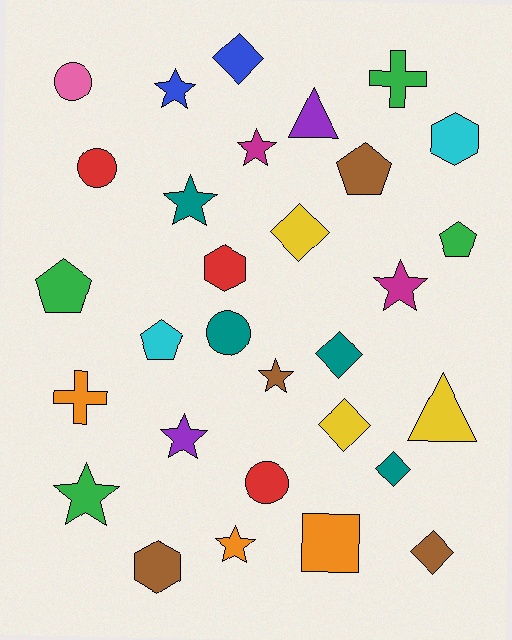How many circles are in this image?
There are 4 circles.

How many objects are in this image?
There are 30 objects.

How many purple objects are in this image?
There are 2 purple objects.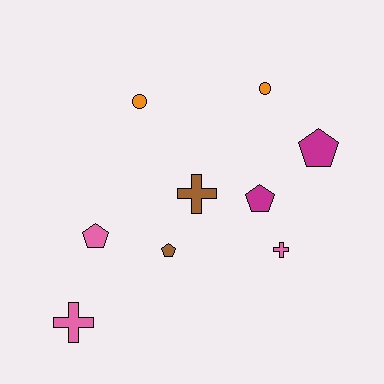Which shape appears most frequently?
Pentagon, with 4 objects.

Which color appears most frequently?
Pink, with 3 objects.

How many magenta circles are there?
There are no magenta circles.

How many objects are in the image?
There are 9 objects.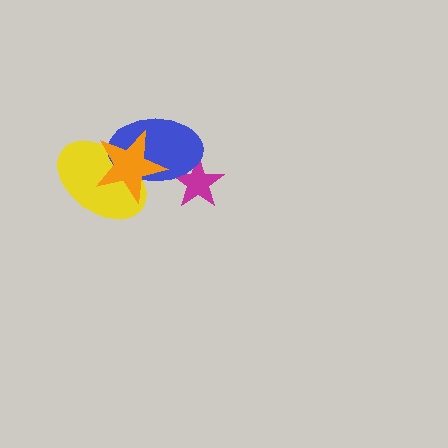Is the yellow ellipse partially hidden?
Yes, it is partially covered by another shape.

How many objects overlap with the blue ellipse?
3 objects overlap with the blue ellipse.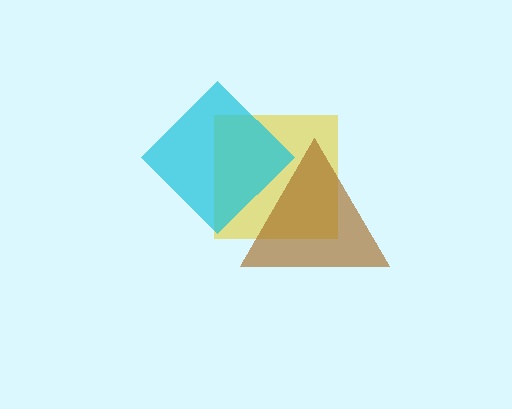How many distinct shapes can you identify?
There are 3 distinct shapes: a yellow square, a brown triangle, a cyan diamond.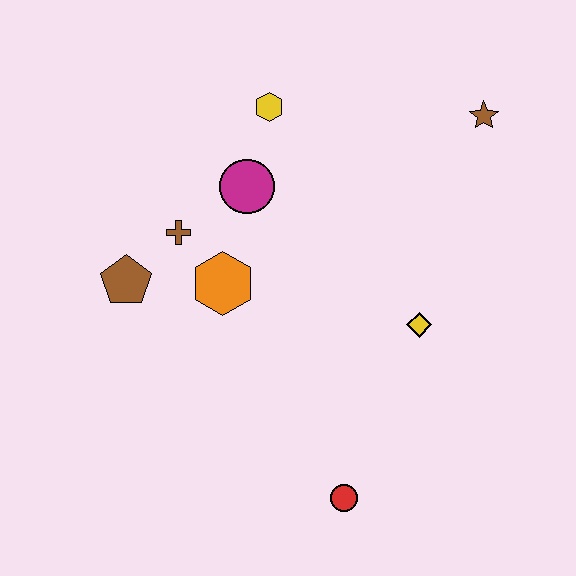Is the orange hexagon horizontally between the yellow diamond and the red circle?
No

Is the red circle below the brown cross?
Yes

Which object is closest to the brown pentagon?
The brown cross is closest to the brown pentagon.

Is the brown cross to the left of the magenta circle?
Yes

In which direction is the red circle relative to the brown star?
The red circle is below the brown star.